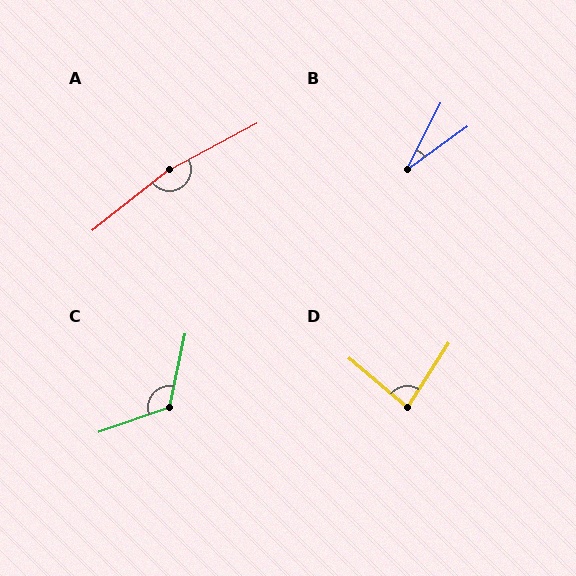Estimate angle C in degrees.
Approximately 121 degrees.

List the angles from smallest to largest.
B (28°), D (83°), C (121°), A (169°).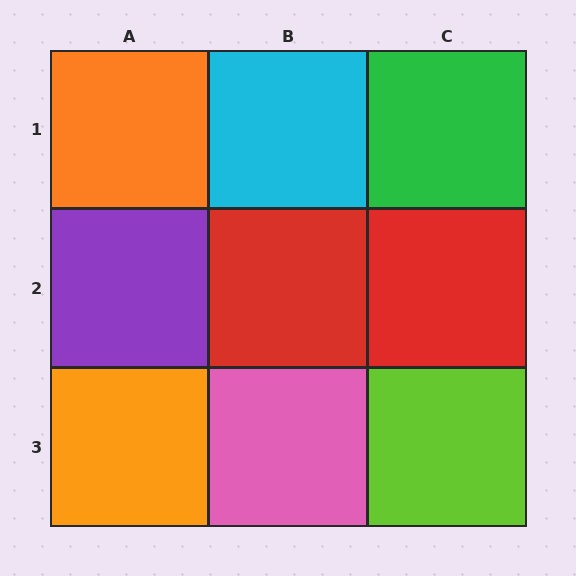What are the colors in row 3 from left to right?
Orange, pink, lime.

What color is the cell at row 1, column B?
Cyan.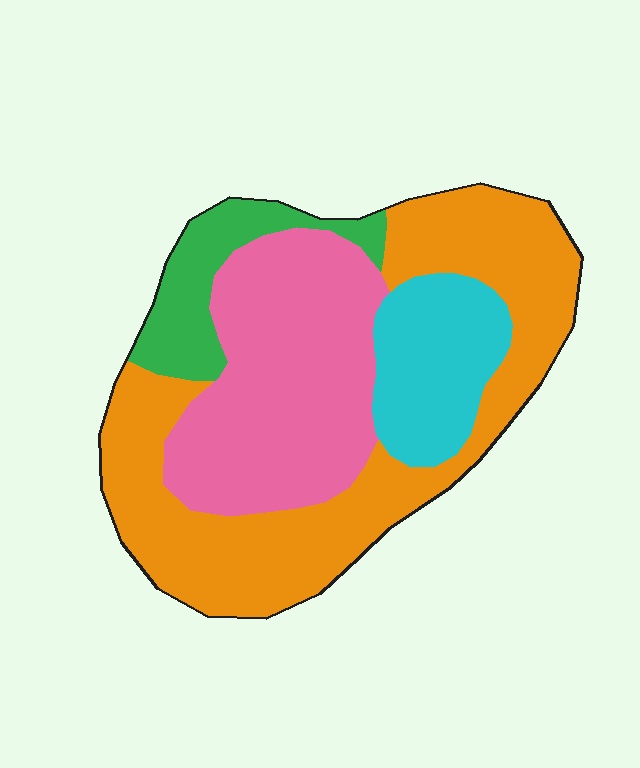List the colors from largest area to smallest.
From largest to smallest: orange, pink, cyan, green.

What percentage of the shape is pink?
Pink covers 32% of the shape.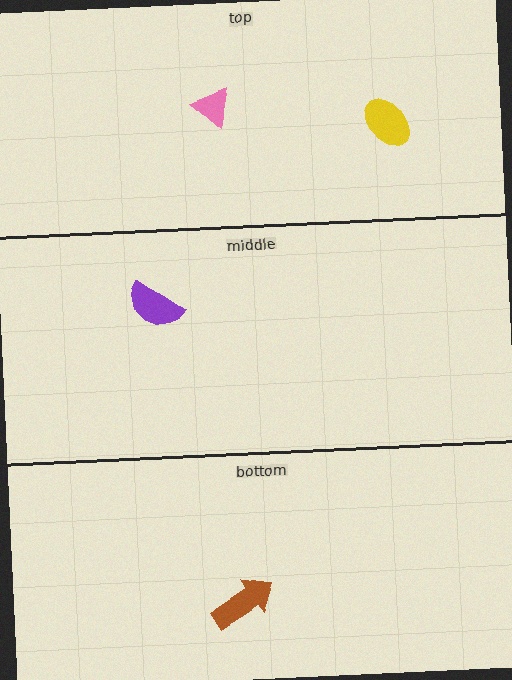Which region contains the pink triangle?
The top region.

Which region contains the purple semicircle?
The middle region.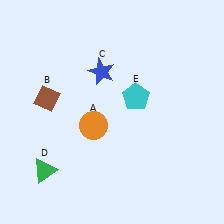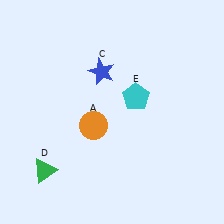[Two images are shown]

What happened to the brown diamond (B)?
The brown diamond (B) was removed in Image 2. It was in the top-left area of Image 1.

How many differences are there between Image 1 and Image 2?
There is 1 difference between the two images.